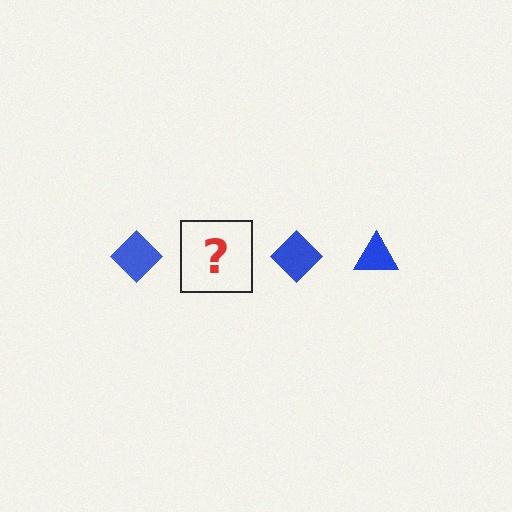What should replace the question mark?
The question mark should be replaced with a blue triangle.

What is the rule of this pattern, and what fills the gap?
The rule is that the pattern cycles through diamond, triangle shapes in blue. The gap should be filled with a blue triangle.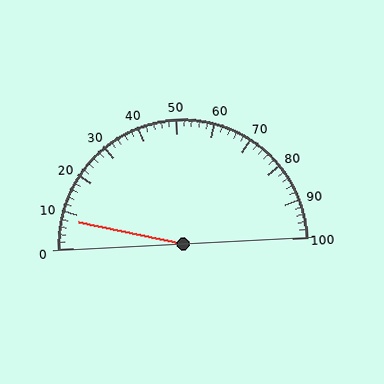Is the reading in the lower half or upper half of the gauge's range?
The reading is in the lower half of the range (0 to 100).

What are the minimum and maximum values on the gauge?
The gauge ranges from 0 to 100.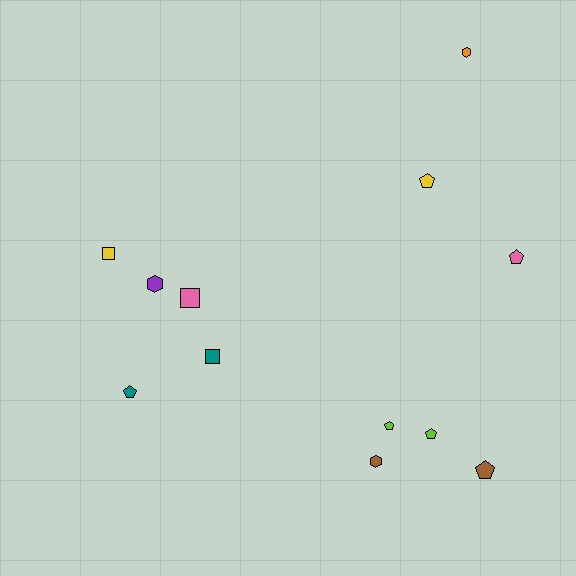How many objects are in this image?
There are 12 objects.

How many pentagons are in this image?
There are 6 pentagons.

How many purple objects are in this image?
There is 1 purple object.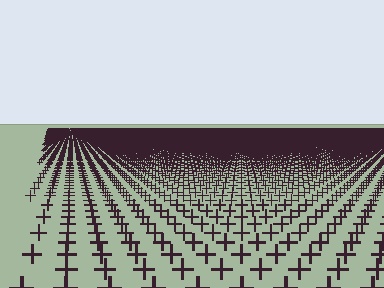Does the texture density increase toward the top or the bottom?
Density increases toward the top.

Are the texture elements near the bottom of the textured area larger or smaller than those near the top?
Larger. Near the bottom, elements are closer to the viewer and appear at a bigger on-screen size.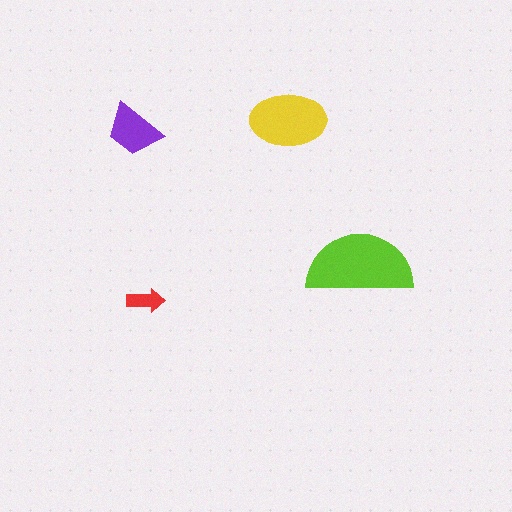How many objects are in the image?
There are 4 objects in the image.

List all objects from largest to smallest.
The lime semicircle, the yellow ellipse, the purple trapezoid, the red arrow.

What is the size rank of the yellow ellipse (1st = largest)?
2nd.